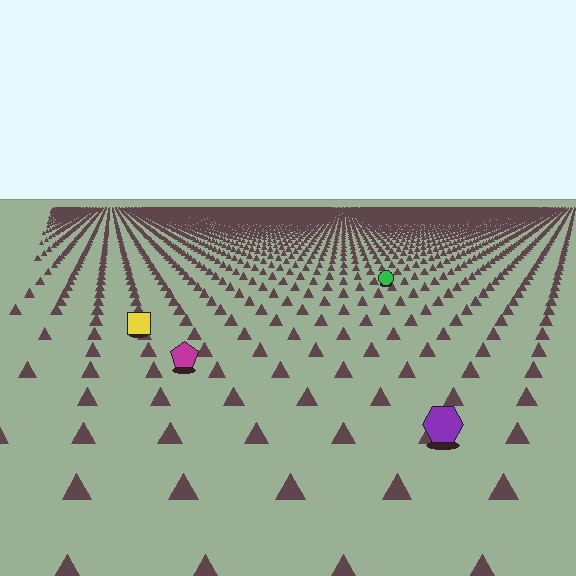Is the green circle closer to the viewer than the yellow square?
No. The yellow square is closer — you can tell from the texture gradient: the ground texture is coarser near it.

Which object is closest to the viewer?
The purple hexagon is closest. The texture marks near it are larger and more spread out.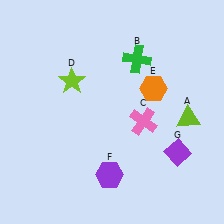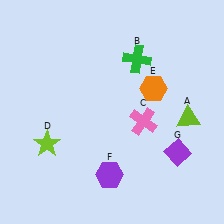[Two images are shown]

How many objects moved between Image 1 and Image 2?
1 object moved between the two images.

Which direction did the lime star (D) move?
The lime star (D) moved down.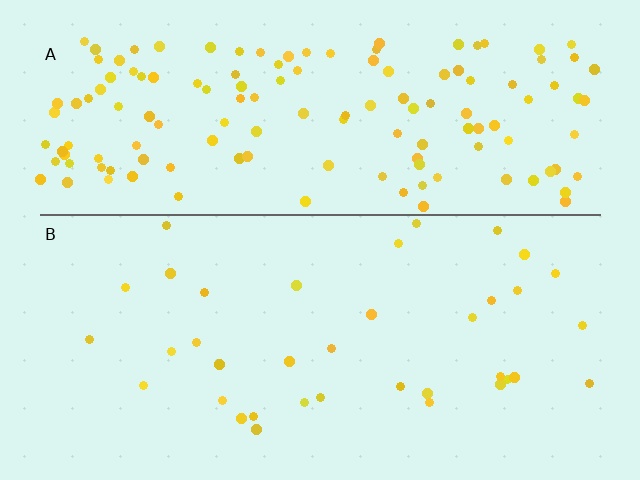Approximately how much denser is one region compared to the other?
Approximately 3.9× — region A over region B.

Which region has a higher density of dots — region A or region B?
A (the top).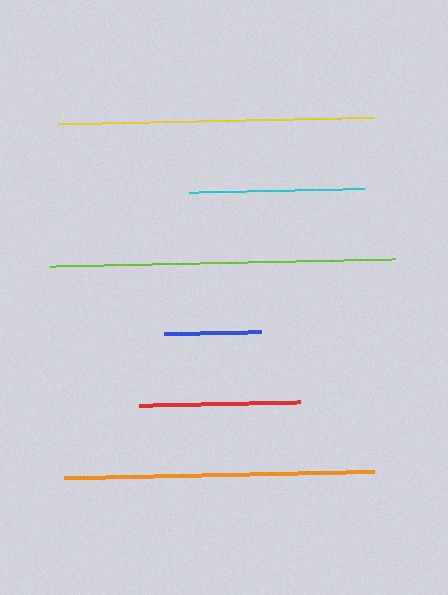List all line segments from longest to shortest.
From longest to shortest: lime, yellow, orange, cyan, red, blue.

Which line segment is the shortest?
The blue line is the shortest at approximately 96 pixels.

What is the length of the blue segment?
The blue segment is approximately 96 pixels long.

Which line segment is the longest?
The lime line is the longest at approximately 345 pixels.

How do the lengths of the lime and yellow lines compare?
The lime and yellow lines are approximately the same length.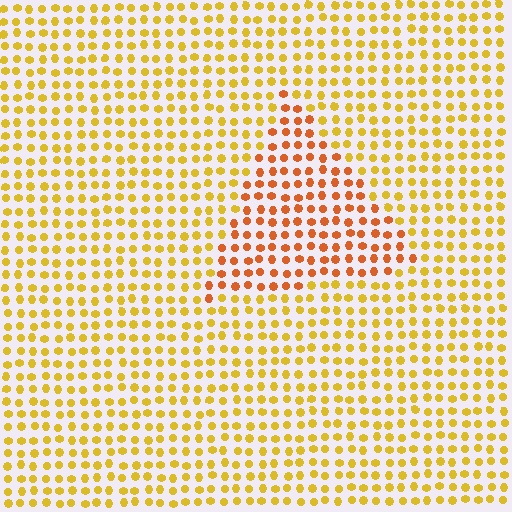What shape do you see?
I see a triangle.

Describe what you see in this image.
The image is filled with small yellow elements in a uniform arrangement. A triangle-shaped region is visible where the elements are tinted to a slightly different hue, forming a subtle color boundary.